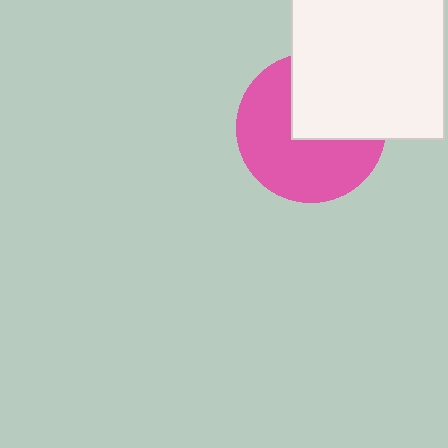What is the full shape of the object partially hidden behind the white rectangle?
The partially hidden object is a pink circle.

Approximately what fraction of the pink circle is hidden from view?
Roughly 39% of the pink circle is hidden behind the white rectangle.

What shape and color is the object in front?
The object in front is a white rectangle.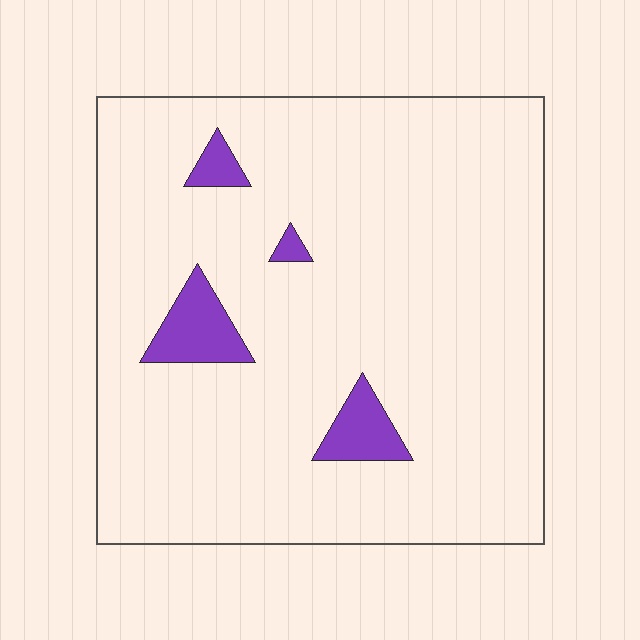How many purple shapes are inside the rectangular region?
4.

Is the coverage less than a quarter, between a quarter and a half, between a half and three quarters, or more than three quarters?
Less than a quarter.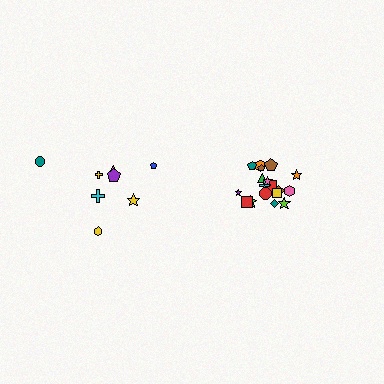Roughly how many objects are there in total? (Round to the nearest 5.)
Roughly 25 objects in total.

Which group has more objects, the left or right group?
The right group.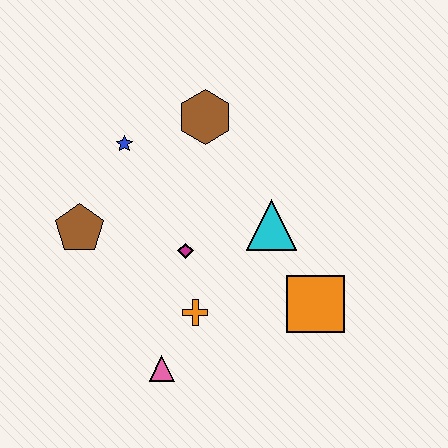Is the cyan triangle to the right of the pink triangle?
Yes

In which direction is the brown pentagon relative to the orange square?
The brown pentagon is to the left of the orange square.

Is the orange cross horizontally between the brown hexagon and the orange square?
No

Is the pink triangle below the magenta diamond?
Yes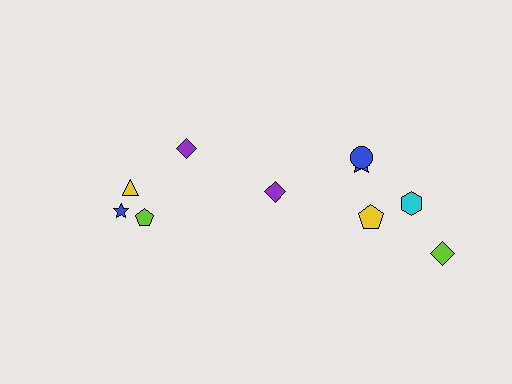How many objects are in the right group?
There are 6 objects.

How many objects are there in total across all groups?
There are 10 objects.